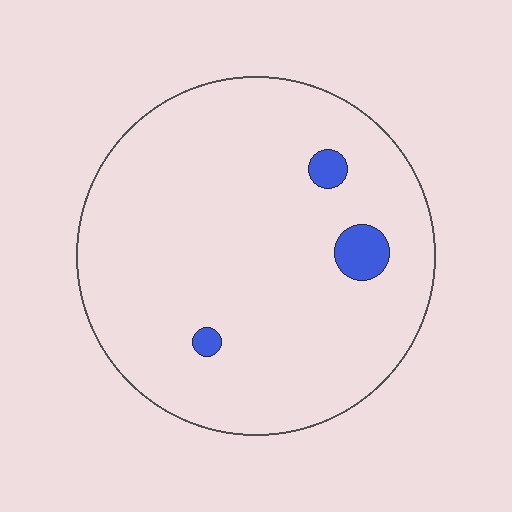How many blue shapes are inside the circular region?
3.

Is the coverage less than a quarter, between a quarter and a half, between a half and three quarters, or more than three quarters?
Less than a quarter.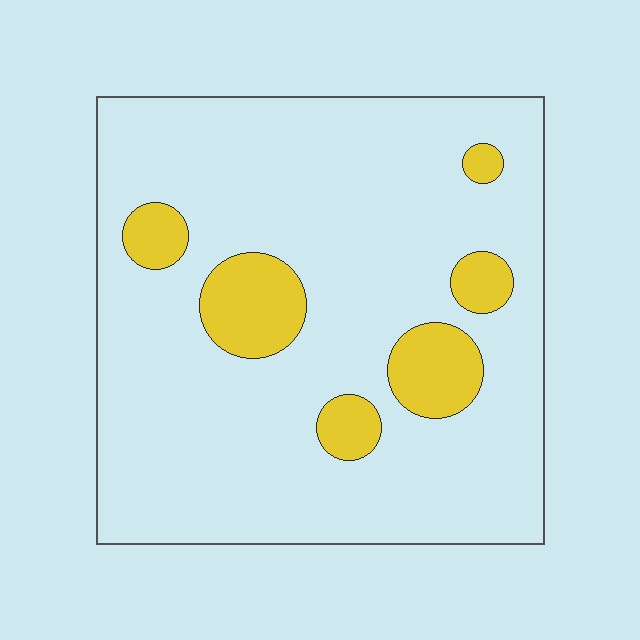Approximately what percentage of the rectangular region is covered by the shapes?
Approximately 15%.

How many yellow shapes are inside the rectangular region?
6.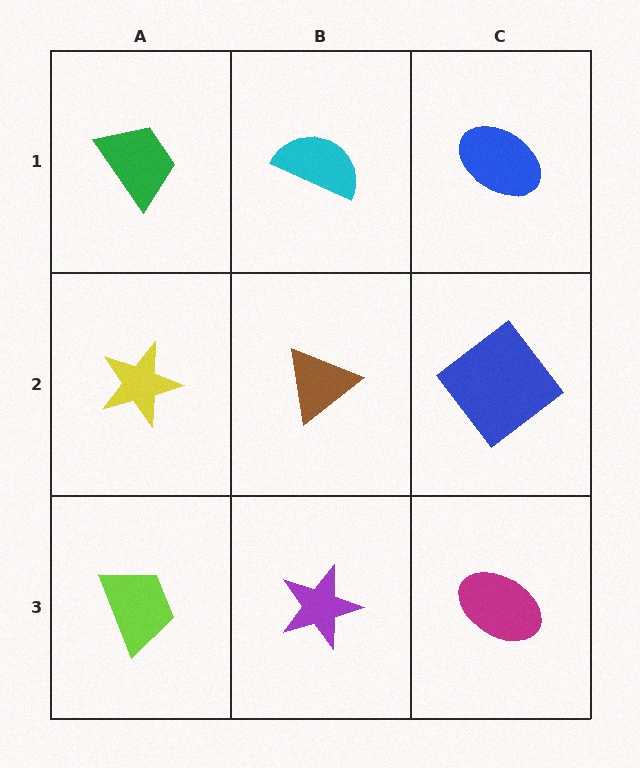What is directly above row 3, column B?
A brown triangle.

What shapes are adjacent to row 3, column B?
A brown triangle (row 2, column B), a lime trapezoid (row 3, column A), a magenta ellipse (row 3, column C).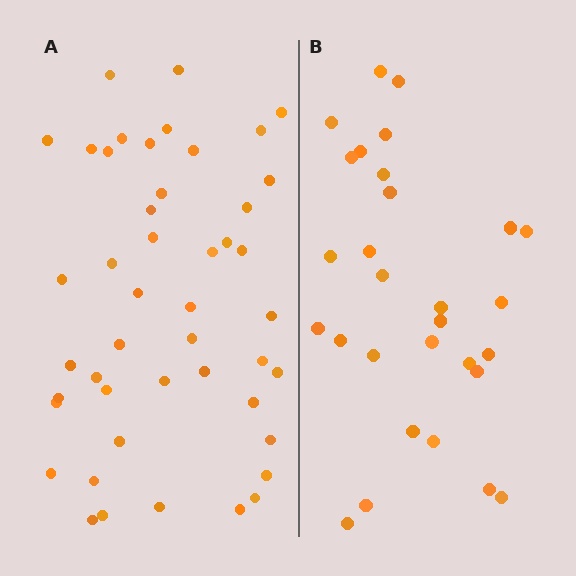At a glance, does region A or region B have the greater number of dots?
Region A (the left region) has more dots.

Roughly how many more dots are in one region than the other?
Region A has approximately 15 more dots than region B.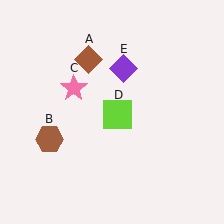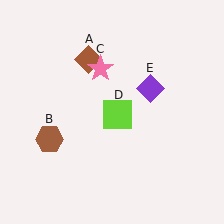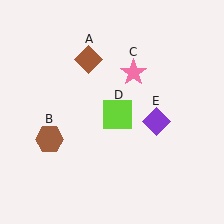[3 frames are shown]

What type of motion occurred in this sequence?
The pink star (object C), purple diamond (object E) rotated clockwise around the center of the scene.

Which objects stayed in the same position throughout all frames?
Brown diamond (object A) and brown hexagon (object B) and lime square (object D) remained stationary.